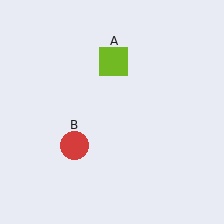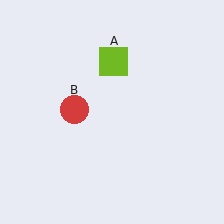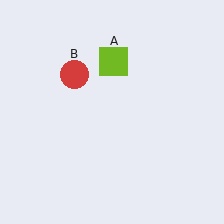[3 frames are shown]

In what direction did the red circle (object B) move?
The red circle (object B) moved up.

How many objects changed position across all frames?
1 object changed position: red circle (object B).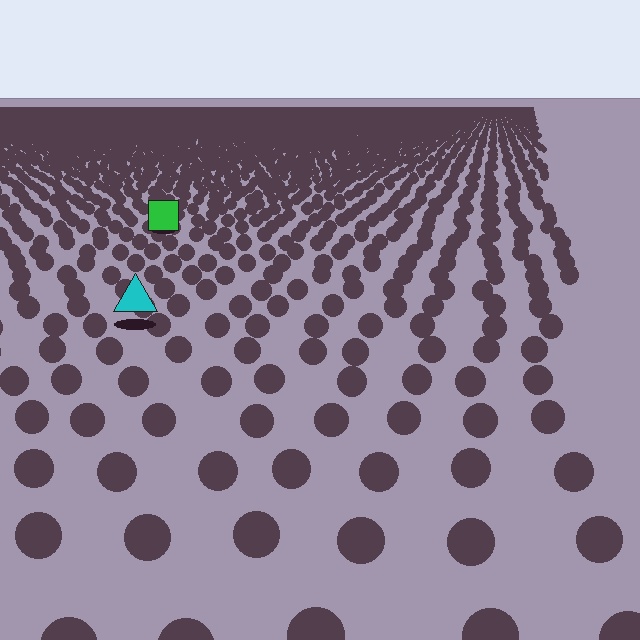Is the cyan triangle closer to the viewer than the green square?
Yes. The cyan triangle is closer — you can tell from the texture gradient: the ground texture is coarser near it.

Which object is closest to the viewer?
The cyan triangle is closest. The texture marks near it are larger and more spread out.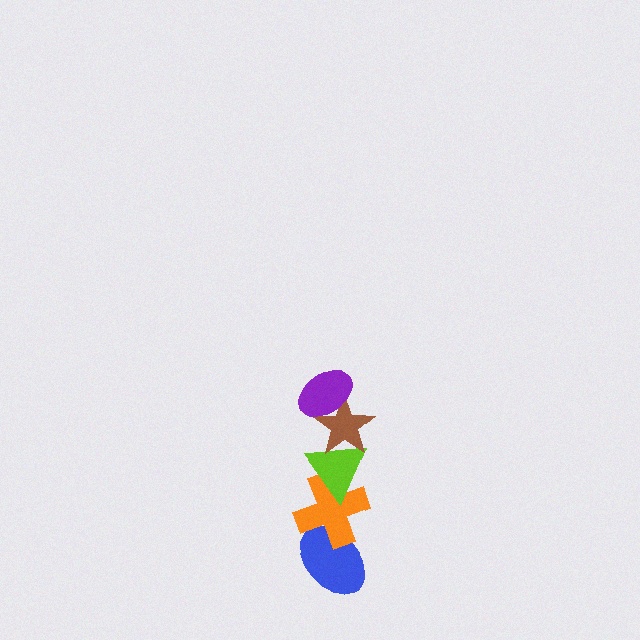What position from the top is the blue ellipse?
The blue ellipse is 5th from the top.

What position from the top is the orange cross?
The orange cross is 4th from the top.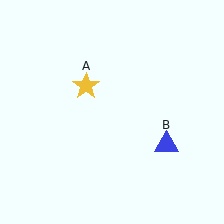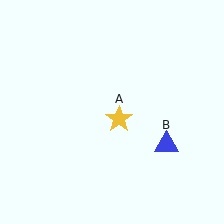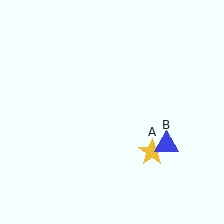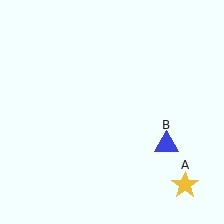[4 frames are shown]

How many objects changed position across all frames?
1 object changed position: yellow star (object A).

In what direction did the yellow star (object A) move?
The yellow star (object A) moved down and to the right.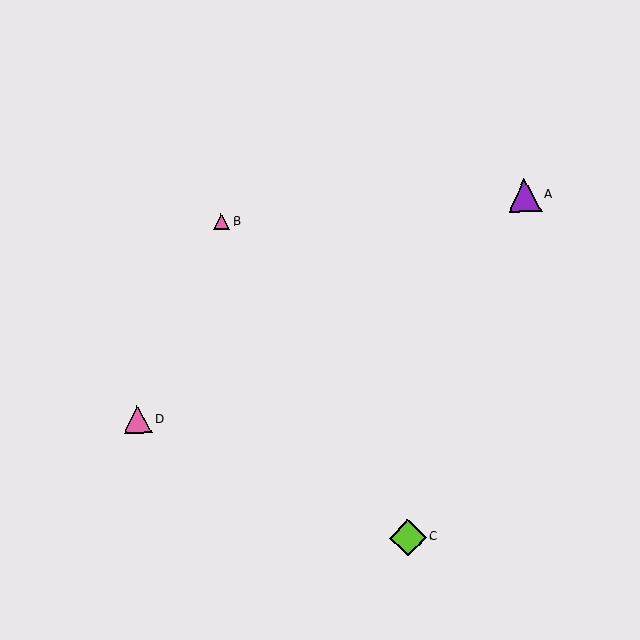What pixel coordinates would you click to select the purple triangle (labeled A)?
Click at (525, 195) to select the purple triangle A.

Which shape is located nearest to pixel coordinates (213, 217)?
The pink triangle (labeled B) at (222, 222) is nearest to that location.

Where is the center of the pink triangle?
The center of the pink triangle is at (222, 222).